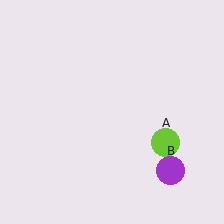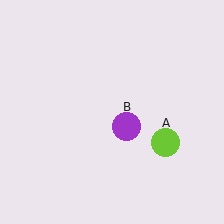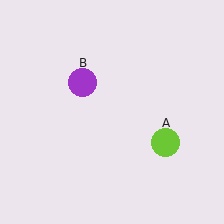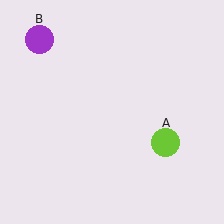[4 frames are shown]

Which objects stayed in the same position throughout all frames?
Lime circle (object A) remained stationary.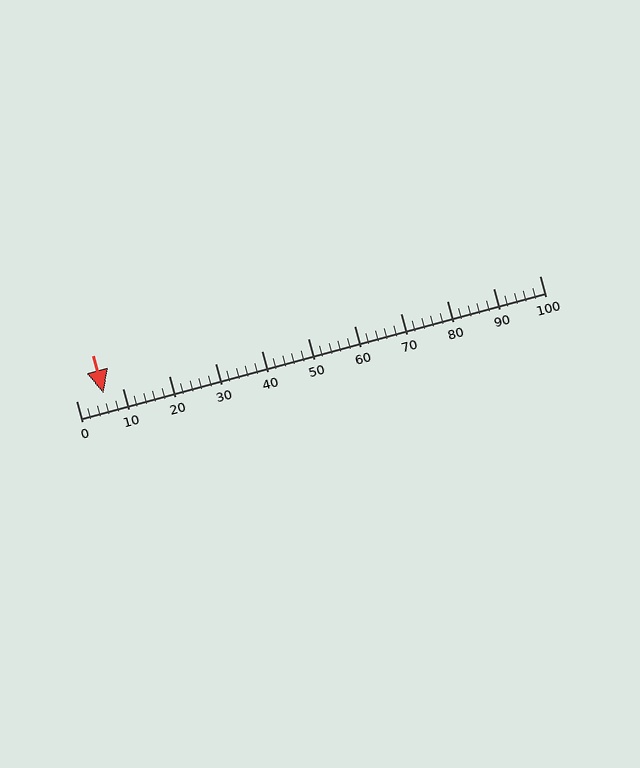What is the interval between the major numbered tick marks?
The major tick marks are spaced 10 units apart.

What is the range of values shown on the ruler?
The ruler shows values from 0 to 100.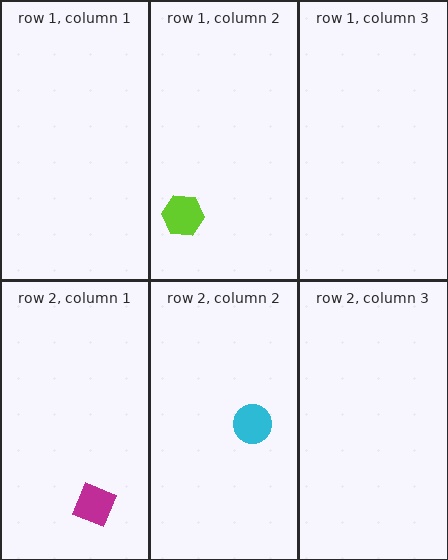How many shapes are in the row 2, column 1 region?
1.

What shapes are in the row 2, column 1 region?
The magenta square.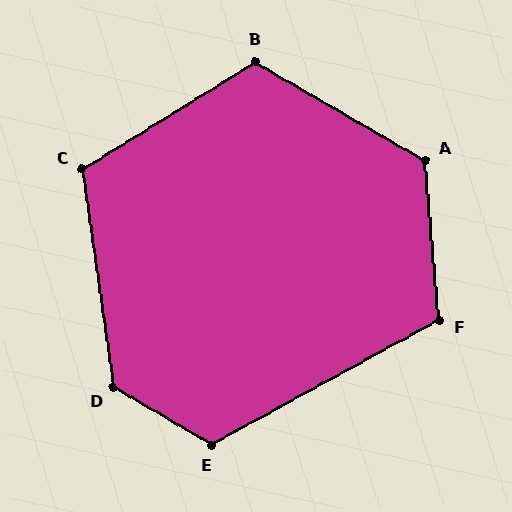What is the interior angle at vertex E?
Approximately 121 degrees (obtuse).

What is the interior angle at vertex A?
Approximately 125 degrees (obtuse).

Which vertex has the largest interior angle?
D, at approximately 128 degrees.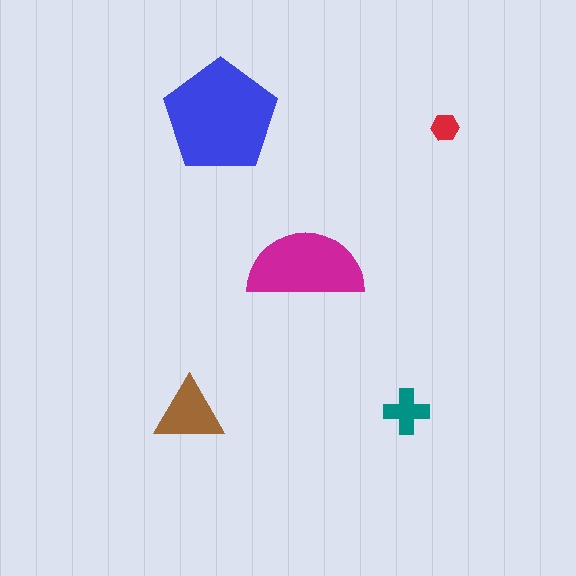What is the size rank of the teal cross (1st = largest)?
4th.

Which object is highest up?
The blue pentagon is topmost.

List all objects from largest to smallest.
The blue pentagon, the magenta semicircle, the brown triangle, the teal cross, the red hexagon.